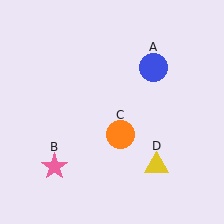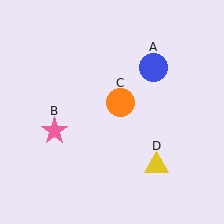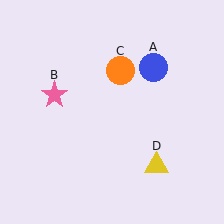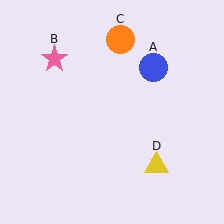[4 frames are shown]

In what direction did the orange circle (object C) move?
The orange circle (object C) moved up.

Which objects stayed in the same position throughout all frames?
Blue circle (object A) and yellow triangle (object D) remained stationary.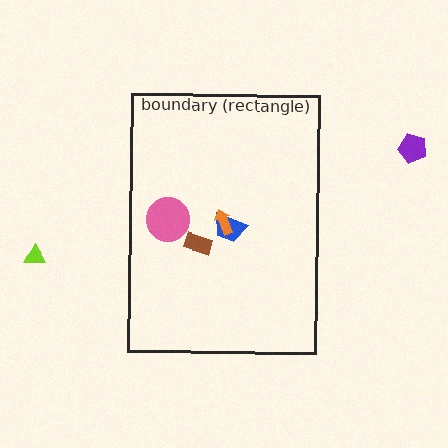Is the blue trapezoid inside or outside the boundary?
Inside.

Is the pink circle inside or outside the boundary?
Inside.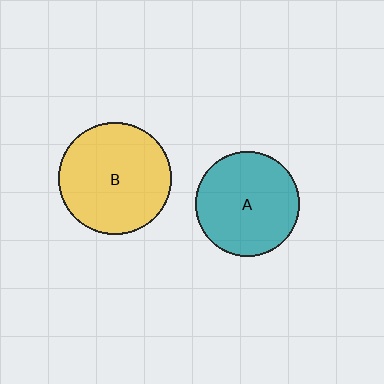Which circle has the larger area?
Circle B (yellow).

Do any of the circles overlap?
No, none of the circles overlap.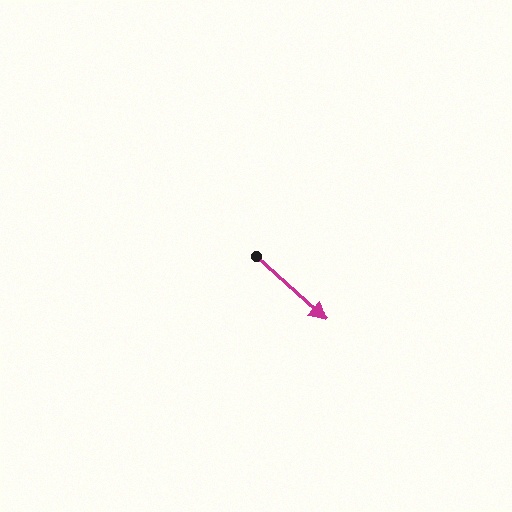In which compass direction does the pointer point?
Southeast.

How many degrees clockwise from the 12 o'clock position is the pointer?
Approximately 132 degrees.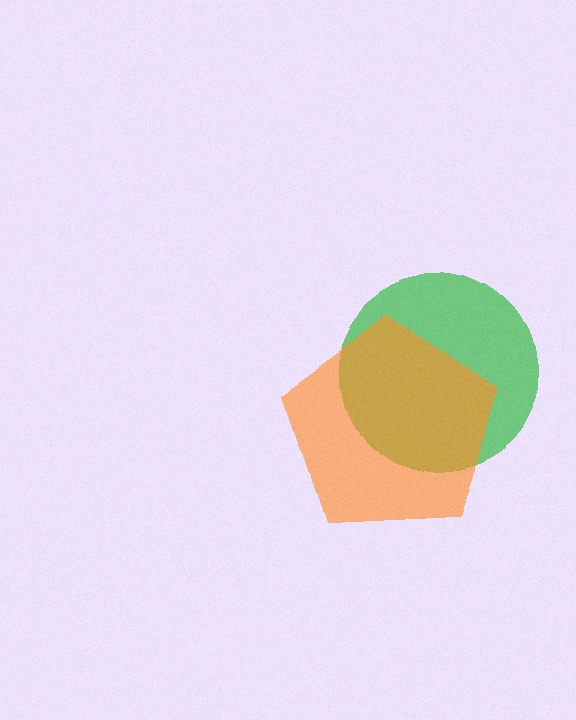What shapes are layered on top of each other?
The layered shapes are: a green circle, an orange pentagon.